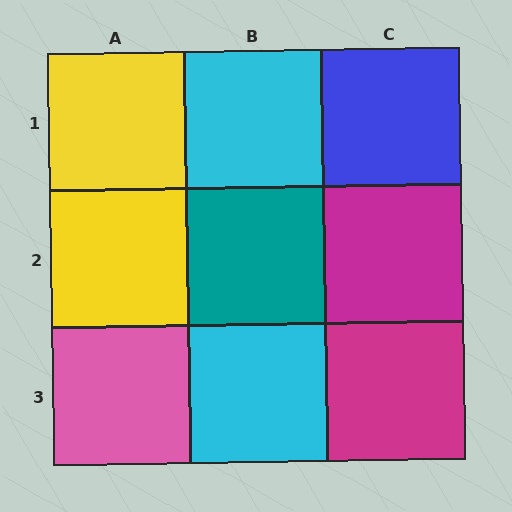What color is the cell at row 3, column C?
Magenta.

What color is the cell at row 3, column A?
Pink.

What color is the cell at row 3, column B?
Cyan.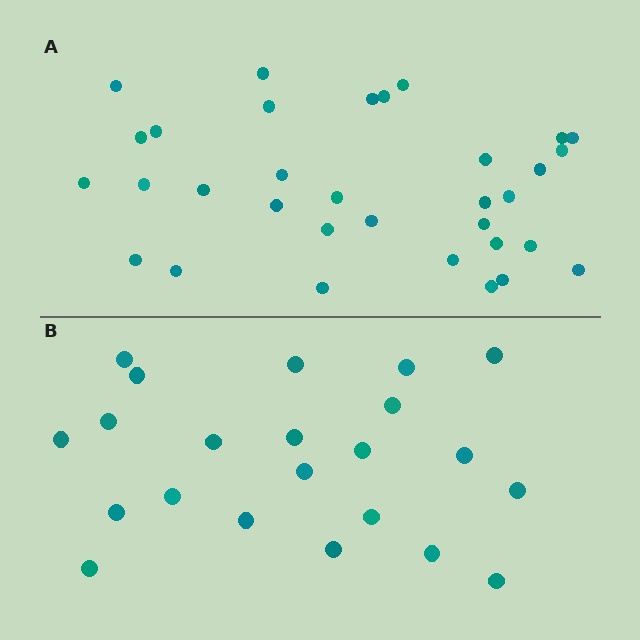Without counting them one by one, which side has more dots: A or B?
Region A (the top region) has more dots.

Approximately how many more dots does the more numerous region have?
Region A has roughly 12 or so more dots than region B.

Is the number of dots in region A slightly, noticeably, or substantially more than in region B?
Region A has substantially more. The ratio is roughly 1.5 to 1.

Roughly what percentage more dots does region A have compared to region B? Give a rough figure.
About 50% more.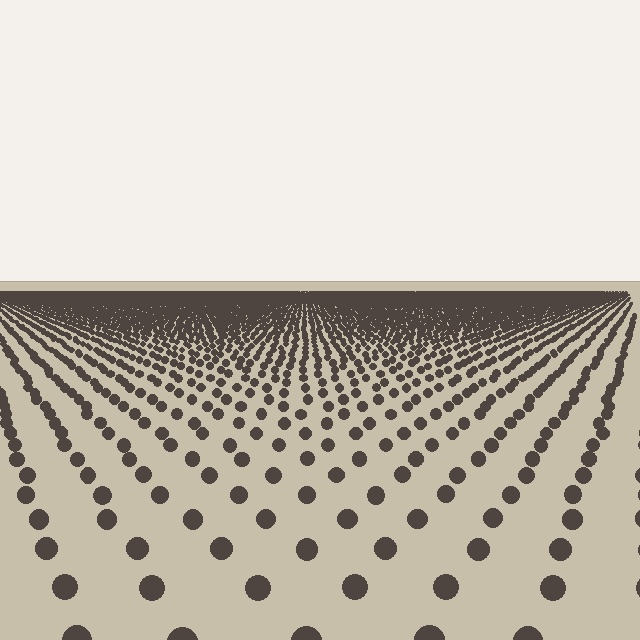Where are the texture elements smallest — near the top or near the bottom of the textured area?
Near the top.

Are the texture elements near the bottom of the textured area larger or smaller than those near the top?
Larger. Near the bottom, elements are closer to the viewer and appear at a bigger on-screen size.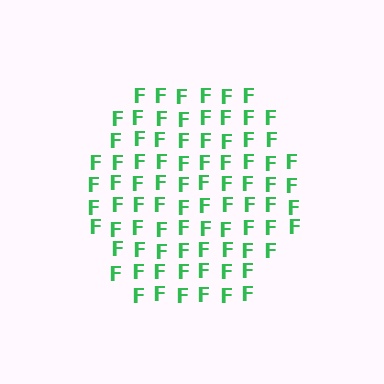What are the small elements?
The small elements are letter F's.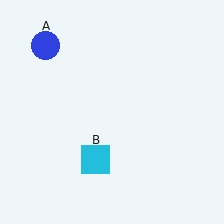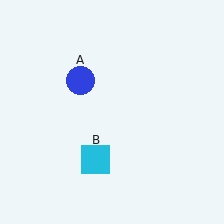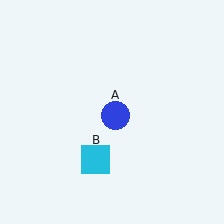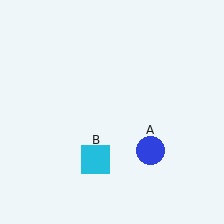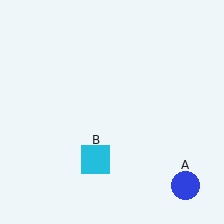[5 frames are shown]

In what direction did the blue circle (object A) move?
The blue circle (object A) moved down and to the right.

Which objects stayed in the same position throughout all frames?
Cyan square (object B) remained stationary.